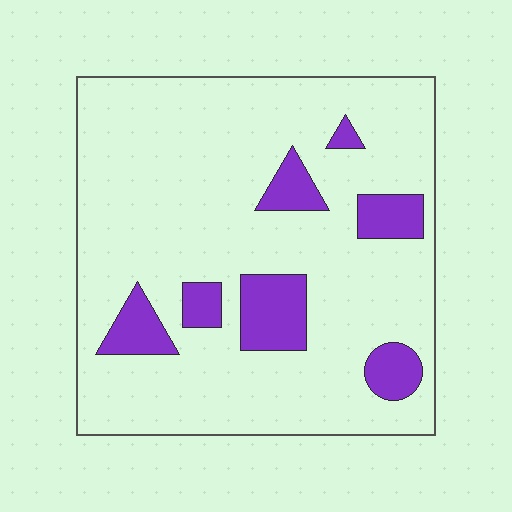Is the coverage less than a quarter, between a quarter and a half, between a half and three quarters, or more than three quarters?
Less than a quarter.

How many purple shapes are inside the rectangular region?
7.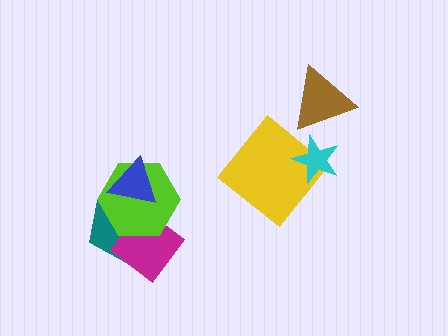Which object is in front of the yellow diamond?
The cyan star is in front of the yellow diamond.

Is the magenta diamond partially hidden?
Yes, it is partially covered by another shape.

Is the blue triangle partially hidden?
No, no other shape covers it.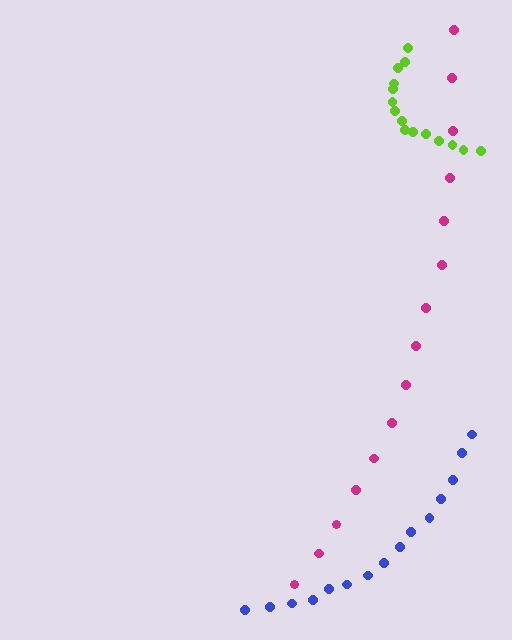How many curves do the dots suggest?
There are 3 distinct paths.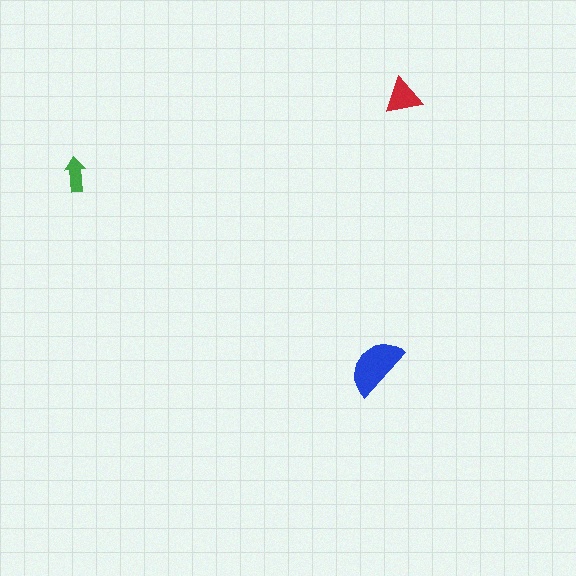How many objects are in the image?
There are 3 objects in the image.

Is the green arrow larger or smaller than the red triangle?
Smaller.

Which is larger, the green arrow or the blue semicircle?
The blue semicircle.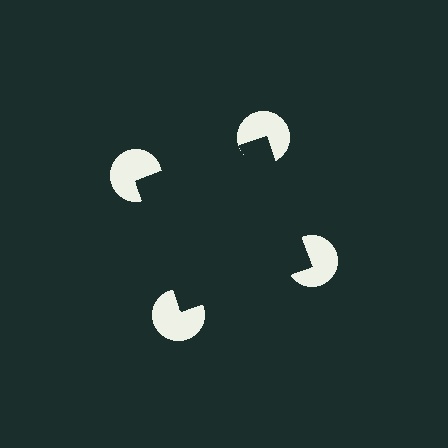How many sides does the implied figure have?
4 sides.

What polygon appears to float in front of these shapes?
An illusory square — its edges are inferred from the aligned wedge cuts in the pac-man discs, not physically drawn.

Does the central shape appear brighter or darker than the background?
It typically appears slightly darker than the background, even though no actual brightness change is drawn.